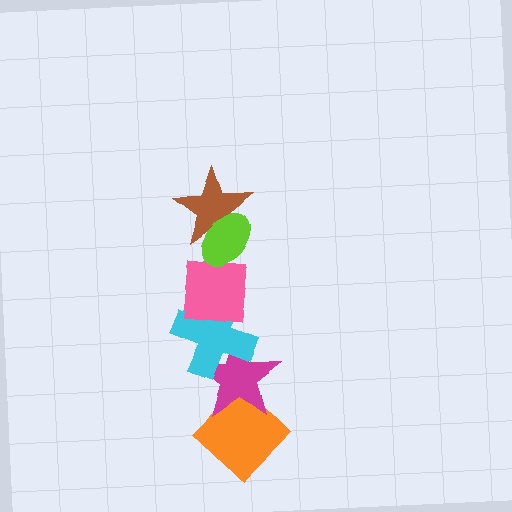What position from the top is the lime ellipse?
The lime ellipse is 1st from the top.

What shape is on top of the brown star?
The lime ellipse is on top of the brown star.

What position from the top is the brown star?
The brown star is 2nd from the top.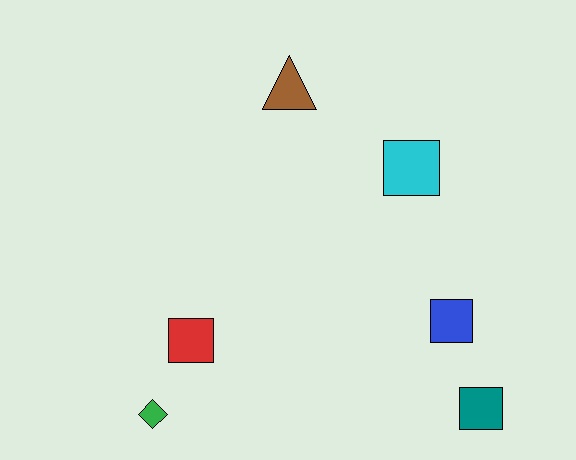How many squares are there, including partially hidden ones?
There are 4 squares.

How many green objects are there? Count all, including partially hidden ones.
There is 1 green object.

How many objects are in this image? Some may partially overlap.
There are 6 objects.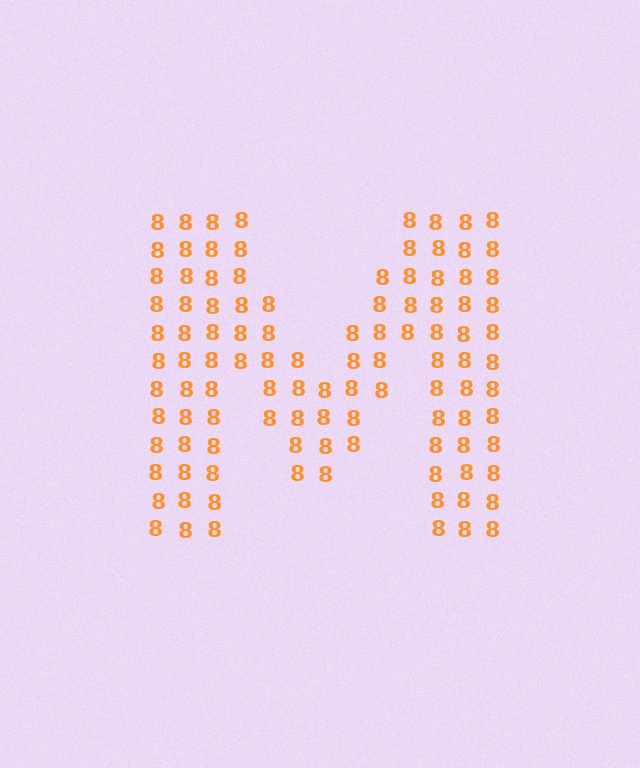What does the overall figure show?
The overall figure shows the letter M.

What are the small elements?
The small elements are digit 8's.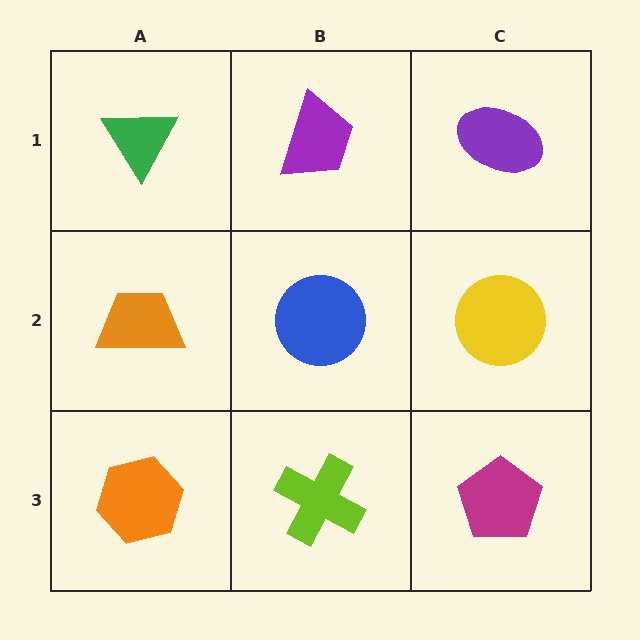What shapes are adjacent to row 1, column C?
A yellow circle (row 2, column C), a purple trapezoid (row 1, column B).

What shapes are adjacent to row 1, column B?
A blue circle (row 2, column B), a green triangle (row 1, column A), a purple ellipse (row 1, column C).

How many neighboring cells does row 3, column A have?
2.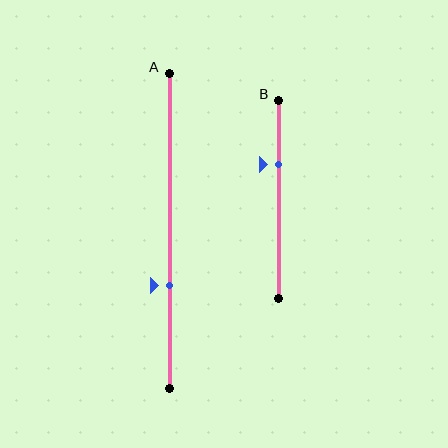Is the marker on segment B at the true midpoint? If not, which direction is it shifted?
No, the marker on segment B is shifted upward by about 18% of the segment length.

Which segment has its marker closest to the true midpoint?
Segment A has its marker closest to the true midpoint.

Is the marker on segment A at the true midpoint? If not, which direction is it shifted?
No, the marker on segment A is shifted downward by about 17% of the segment length.